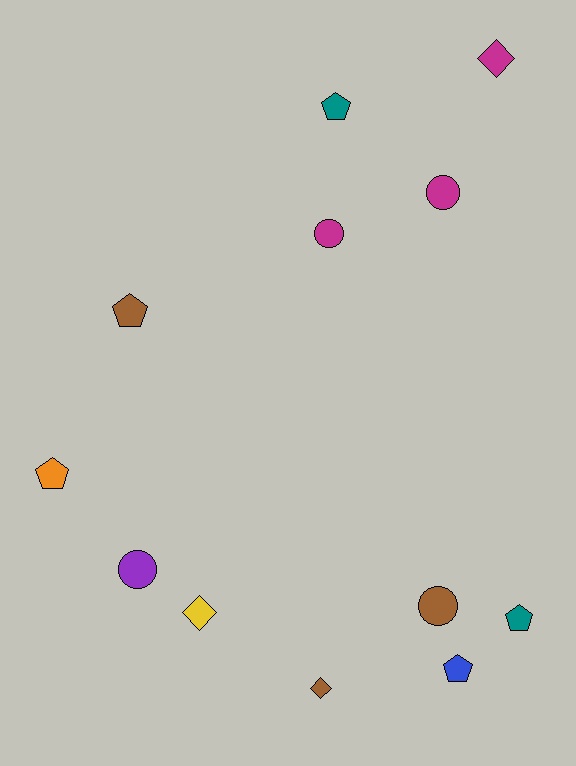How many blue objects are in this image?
There is 1 blue object.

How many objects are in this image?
There are 12 objects.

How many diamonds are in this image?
There are 3 diamonds.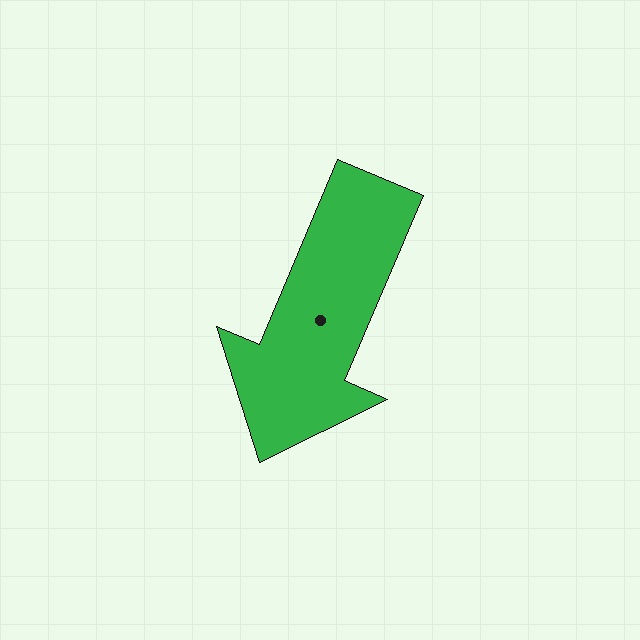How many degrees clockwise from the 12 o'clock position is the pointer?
Approximately 203 degrees.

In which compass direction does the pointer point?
Southwest.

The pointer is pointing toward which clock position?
Roughly 7 o'clock.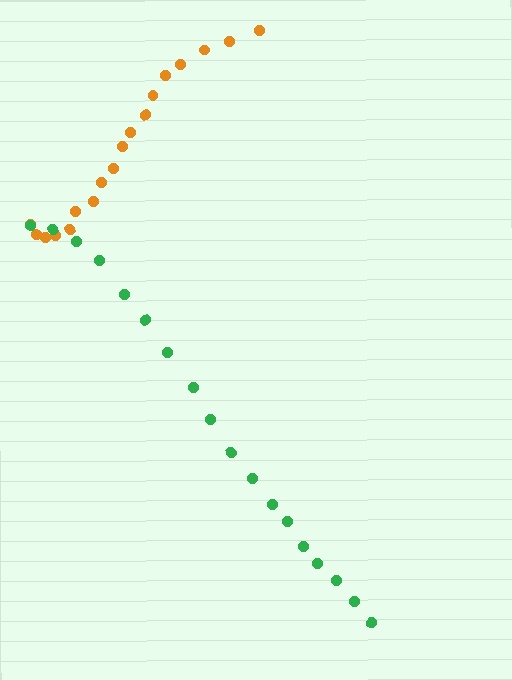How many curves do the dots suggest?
There are 2 distinct paths.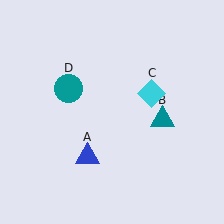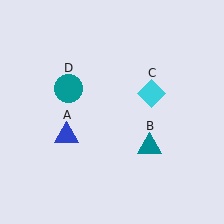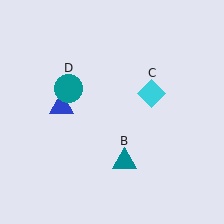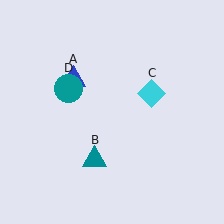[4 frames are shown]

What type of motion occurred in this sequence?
The blue triangle (object A), teal triangle (object B) rotated clockwise around the center of the scene.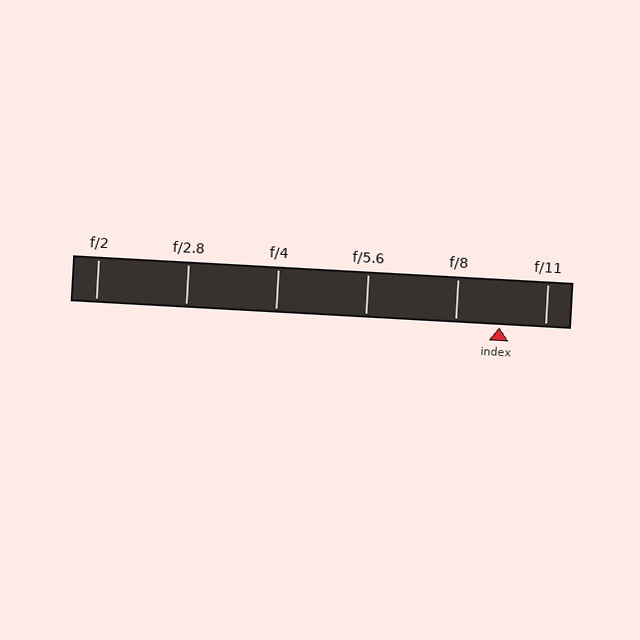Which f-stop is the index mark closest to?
The index mark is closest to f/8.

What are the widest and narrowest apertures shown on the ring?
The widest aperture shown is f/2 and the narrowest is f/11.